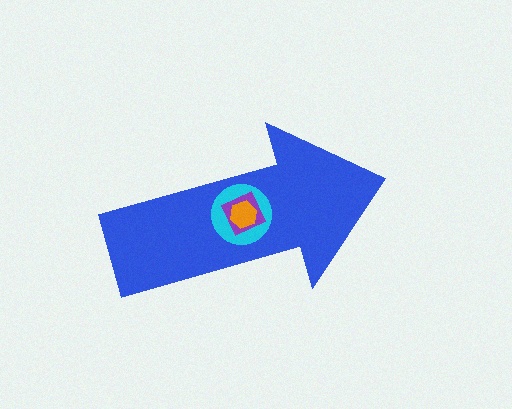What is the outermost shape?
The blue arrow.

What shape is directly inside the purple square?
The orange hexagon.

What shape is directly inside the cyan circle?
The purple square.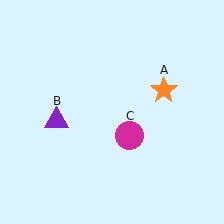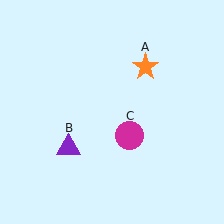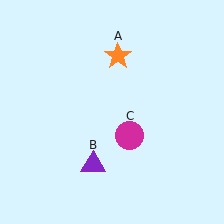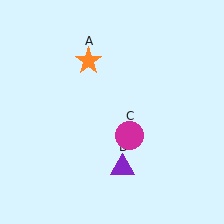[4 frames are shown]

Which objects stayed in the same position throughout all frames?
Magenta circle (object C) remained stationary.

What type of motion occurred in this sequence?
The orange star (object A), purple triangle (object B) rotated counterclockwise around the center of the scene.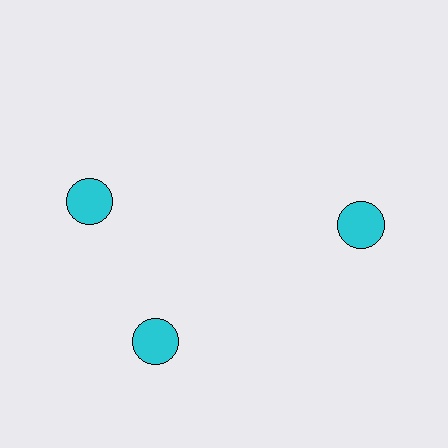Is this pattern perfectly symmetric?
No. The 3 cyan circles are arranged in a ring, but one element near the 11 o'clock position is rotated out of alignment along the ring, breaking the 3-fold rotational symmetry.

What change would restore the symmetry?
The symmetry would be restored by rotating it back into even spacing with its neighbors so that all 3 circles sit at equal angles and equal distance from the center.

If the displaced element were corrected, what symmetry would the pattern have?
It would have 3-fold rotational symmetry — the pattern would map onto itself every 120 degrees.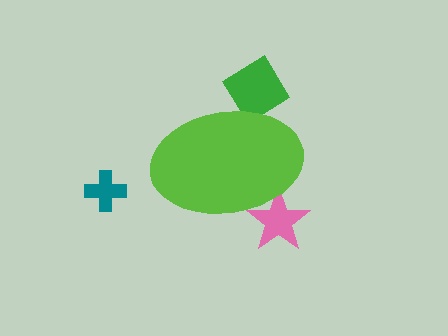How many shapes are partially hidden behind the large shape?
2 shapes are partially hidden.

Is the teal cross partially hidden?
No, the teal cross is fully visible.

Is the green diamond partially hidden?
Yes, the green diamond is partially hidden behind the lime ellipse.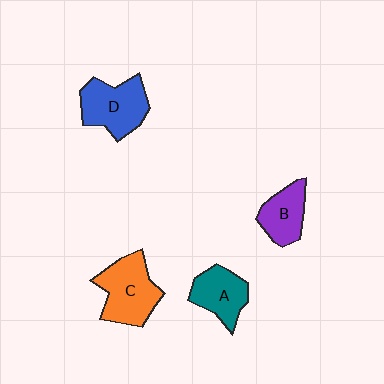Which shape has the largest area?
Shape C (orange).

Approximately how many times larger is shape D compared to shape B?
Approximately 1.4 times.